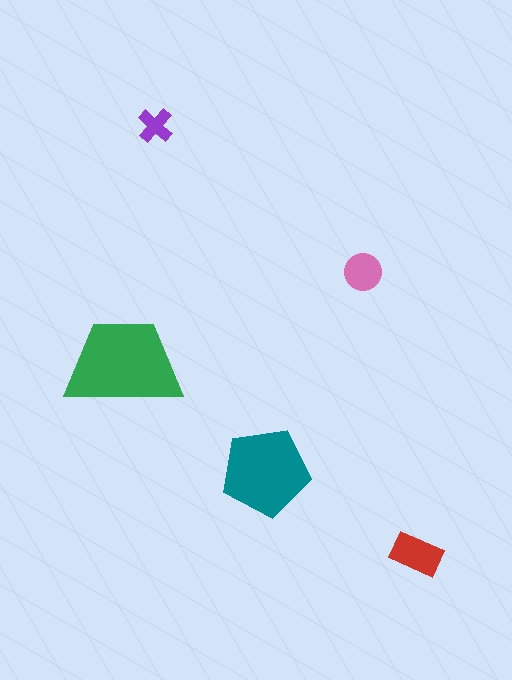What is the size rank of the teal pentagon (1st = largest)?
2nd.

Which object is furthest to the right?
The red rectangle is rightmost.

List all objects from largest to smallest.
The green trapezoid, the teal pentagon, the red rectangle, the pink circle, the purple cross.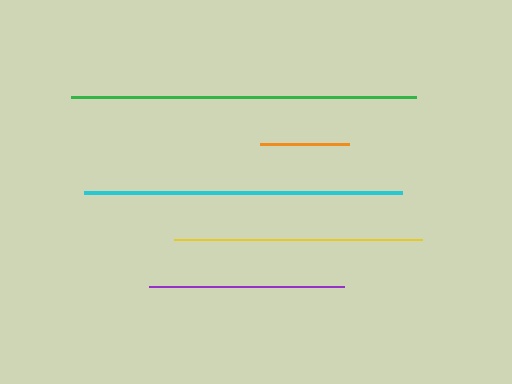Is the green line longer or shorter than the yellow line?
The green line is longer than the yellow line.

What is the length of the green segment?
The green segment is approximately 345 pixels long.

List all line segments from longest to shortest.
From longest to shortest: green, cyan, yellow, purple, orange.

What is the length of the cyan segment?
The cyan segment is approximately 319 pixels long.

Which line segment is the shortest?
The orange line is the shortest at approximately 89 pixels.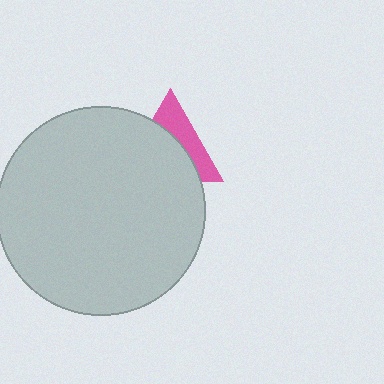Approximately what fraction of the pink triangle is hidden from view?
Roughly 61% of the pink triangle is hidden behind the light gray circle.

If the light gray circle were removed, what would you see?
You would see the complete pink triangle.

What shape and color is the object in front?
The object in front is a light gray circle.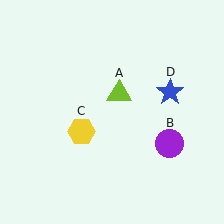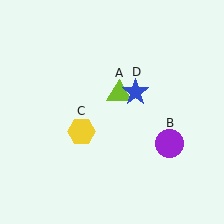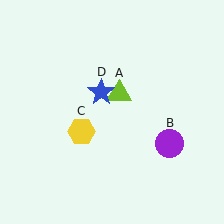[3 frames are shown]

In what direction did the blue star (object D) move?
The blue star (object D) moved left.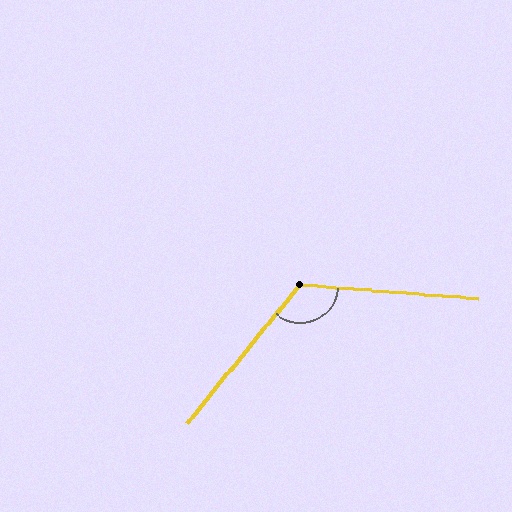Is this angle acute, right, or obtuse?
It is obtuse.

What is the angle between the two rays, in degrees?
Approximately 125 degrees.